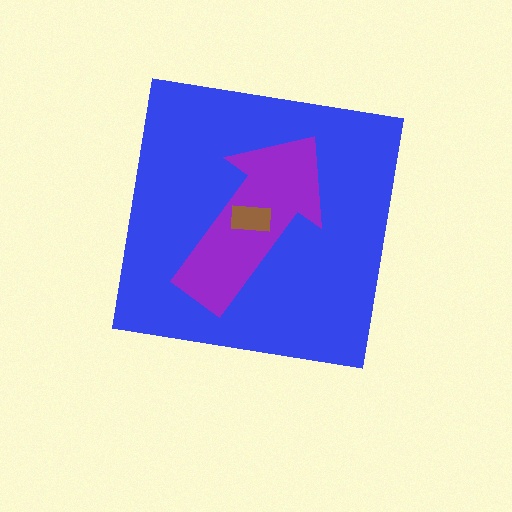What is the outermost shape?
The blue square.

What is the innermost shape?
The brown rectangle.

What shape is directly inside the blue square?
The purple arrow.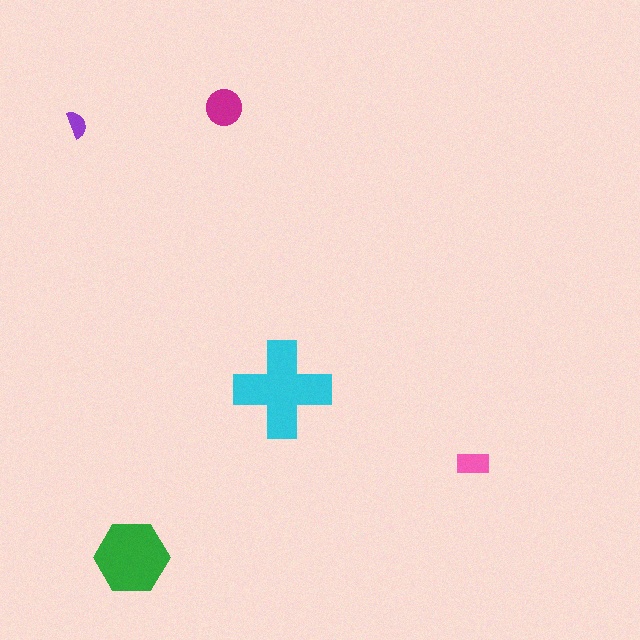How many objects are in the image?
There are 5 objects in the image.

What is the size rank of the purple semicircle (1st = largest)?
5th.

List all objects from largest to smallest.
The cyan cross, the green hexagon, the magenta circle, the pink rectangle, the purple semicircle.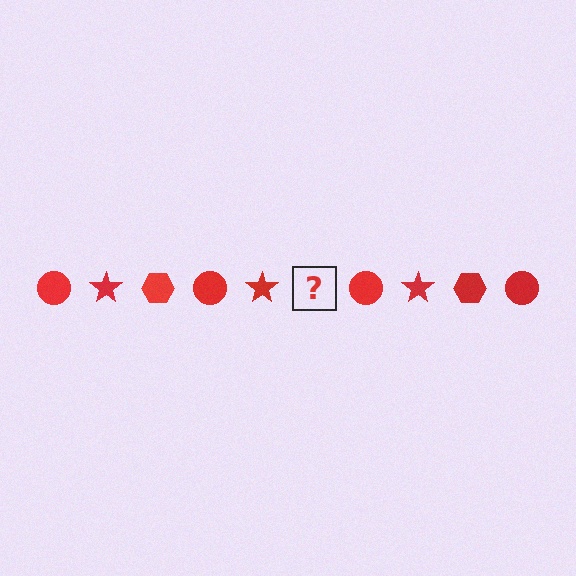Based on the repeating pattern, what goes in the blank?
The blank should be a red hexagon.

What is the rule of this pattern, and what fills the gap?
The rule is that the pattern cycles through circle, star, hexagon shapes in red. The gap should be filled with a red hexagon.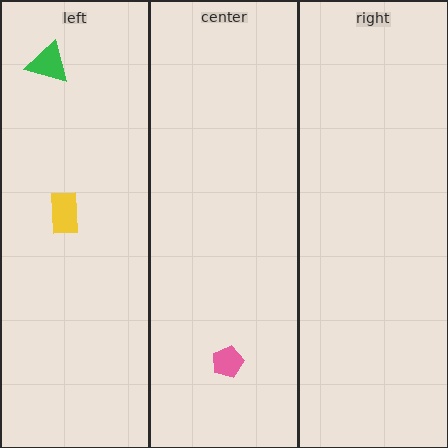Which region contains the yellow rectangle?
The left region.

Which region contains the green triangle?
The left region.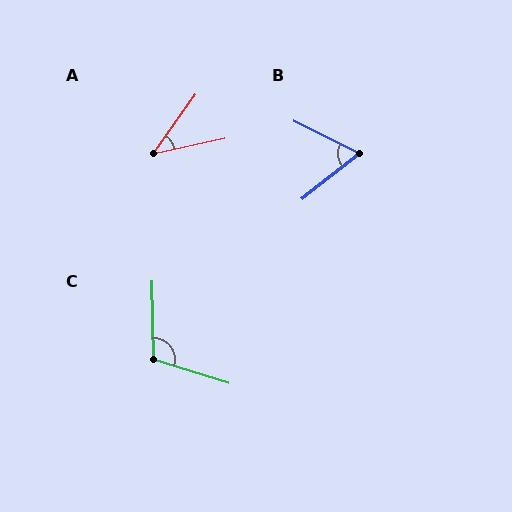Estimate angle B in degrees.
Approximately 64 degrees.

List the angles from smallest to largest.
A (42°), B (64°), C (109°).